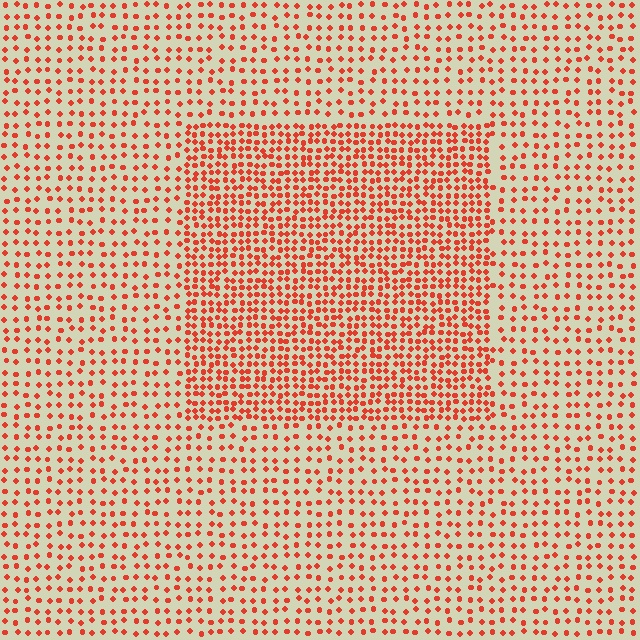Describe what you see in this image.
The image contains small red elements arranged at two different densities. A rectangle-shaped region is visible where the elements are more densely packed than the surrounding area.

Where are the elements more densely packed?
The elements are more densely packed inside the rectangle boundary.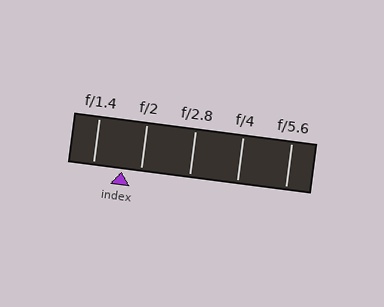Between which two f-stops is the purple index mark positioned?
The index mark is between f/1.4 and f/2.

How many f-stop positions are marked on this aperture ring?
There are 5 f-stop positions marked.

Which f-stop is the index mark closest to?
The index mark is closest to f/2.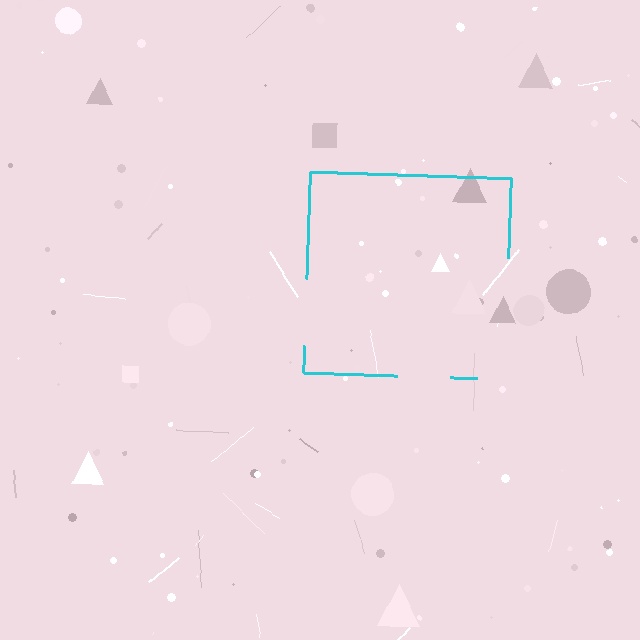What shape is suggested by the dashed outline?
The dashed outline suggests a square.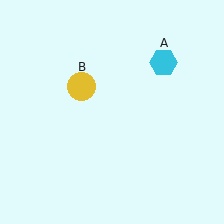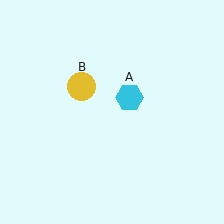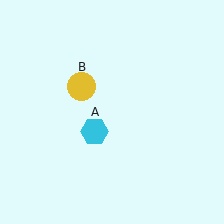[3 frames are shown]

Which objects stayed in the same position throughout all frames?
Yellow circle (object B) remained stationary.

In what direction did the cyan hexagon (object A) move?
The cyan hexagon (object A) moved down and to the left.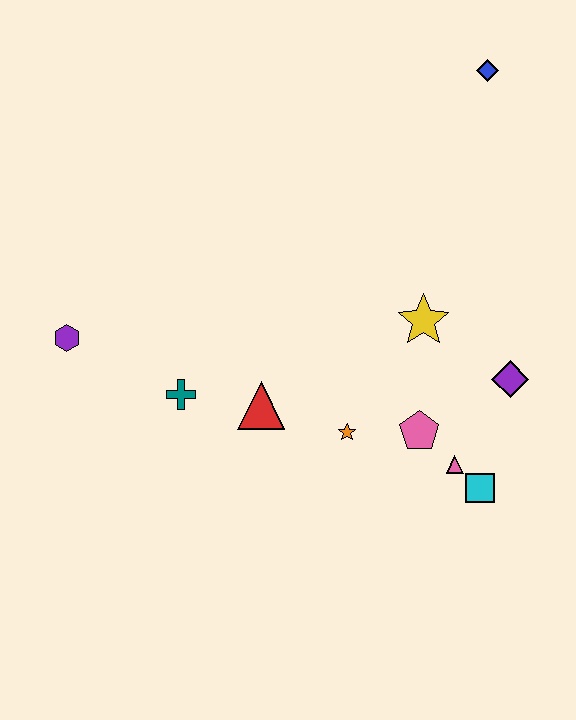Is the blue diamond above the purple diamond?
Yes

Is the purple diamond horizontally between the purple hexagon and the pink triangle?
No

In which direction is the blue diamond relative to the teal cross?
The blue diamond is above the teal cross.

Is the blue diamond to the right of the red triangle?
Yes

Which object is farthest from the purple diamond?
The purple hexagon is farthest from the purple diamond.